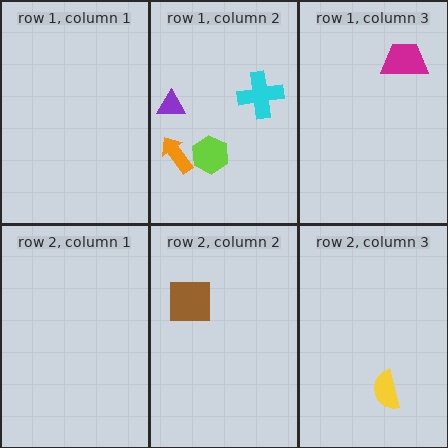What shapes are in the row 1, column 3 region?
The magenta trapezoid.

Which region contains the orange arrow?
The row 1, column 2 region.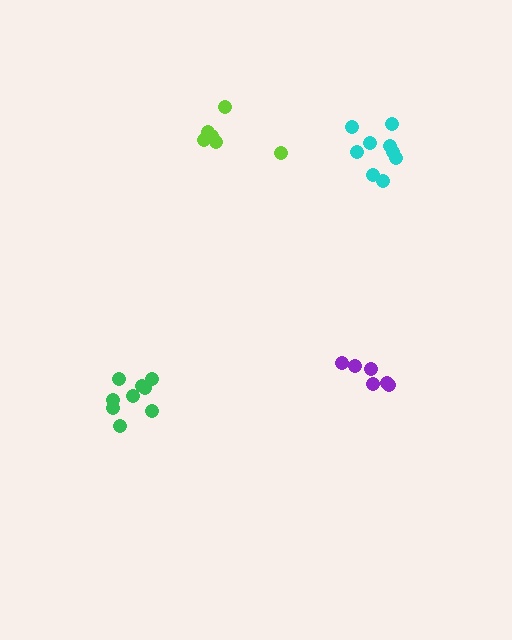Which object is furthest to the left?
The green cluster is leftmost.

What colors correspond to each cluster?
The clusters are colored: cyan, lime, purple, green.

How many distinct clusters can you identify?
There are 4 distinct clusters.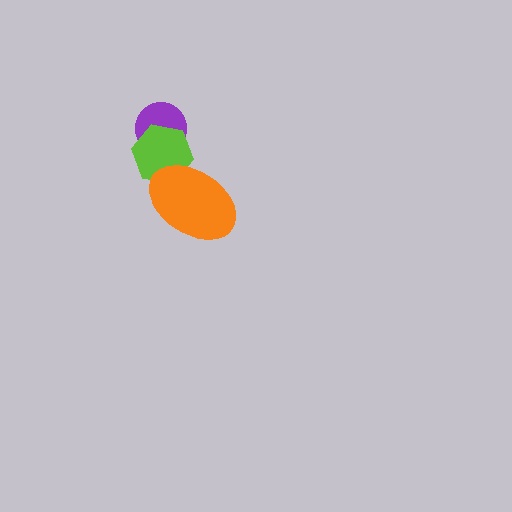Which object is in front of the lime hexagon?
The orange ellipse is in front of the lime hexagon.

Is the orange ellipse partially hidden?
No, no other shape covers it.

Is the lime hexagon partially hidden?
Yes, it is partially covered by another shape.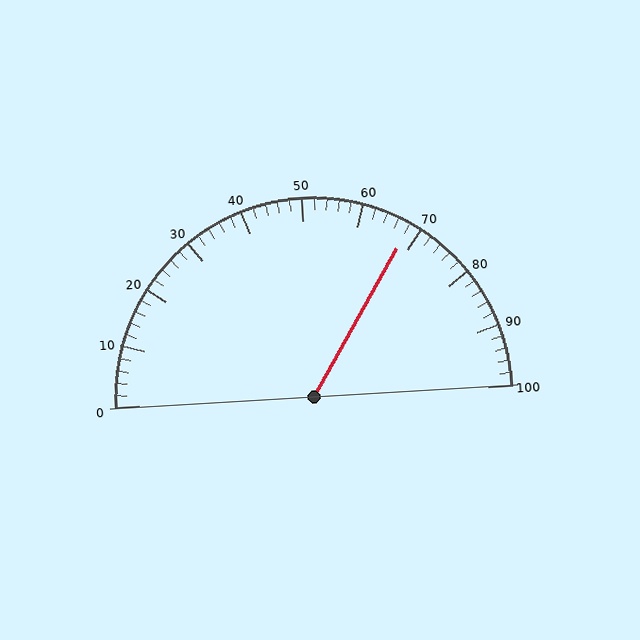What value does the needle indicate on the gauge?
The needle indicates approximately 68.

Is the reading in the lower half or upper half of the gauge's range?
The reading is in the upper half of the range (0 to 100).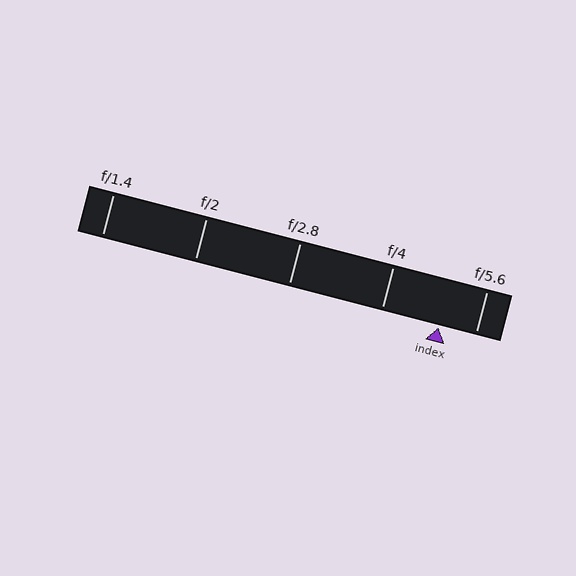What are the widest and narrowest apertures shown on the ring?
The widest aperture shown is f/1.4 and the narrowest is f/5.6.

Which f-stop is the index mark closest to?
The index mark is closest to f/5.6.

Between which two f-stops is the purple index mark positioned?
The index mark is between f/4 and f/5.6.